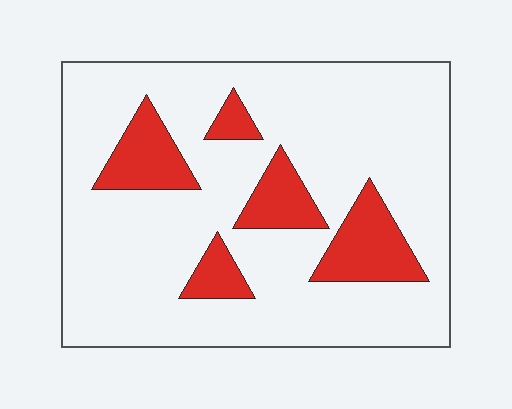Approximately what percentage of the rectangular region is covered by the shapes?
Approximately 20%.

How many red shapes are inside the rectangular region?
5.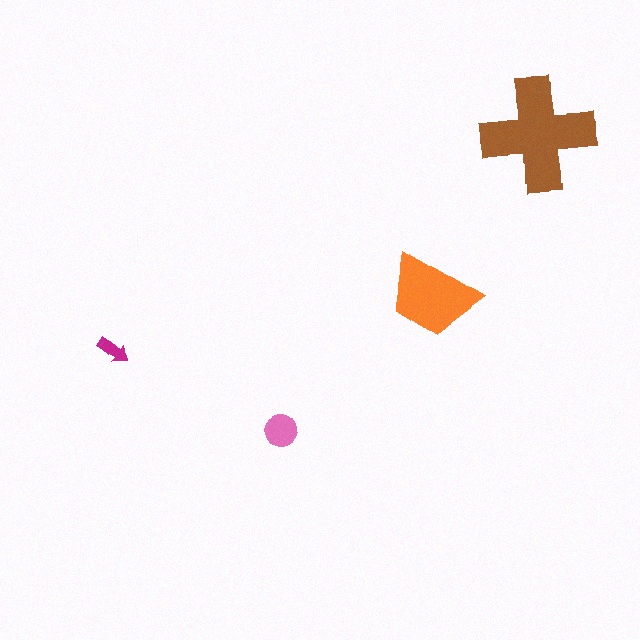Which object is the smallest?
The magenta arrow.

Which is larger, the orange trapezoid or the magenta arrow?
The orange trapezoid.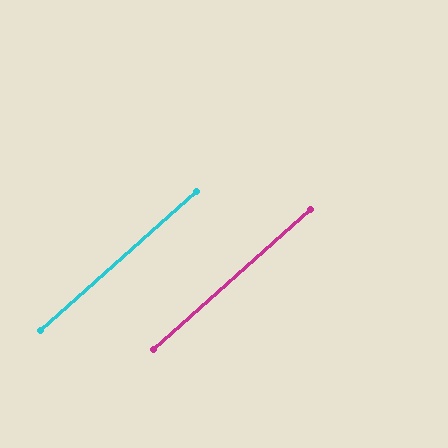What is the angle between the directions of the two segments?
Approximately 0 degrees.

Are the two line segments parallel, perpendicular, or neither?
Parallel — their directions differ by only 0.0°.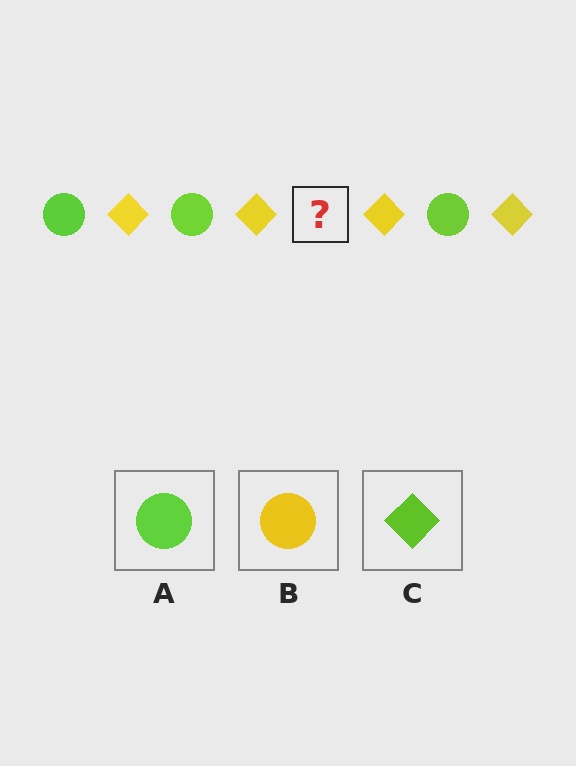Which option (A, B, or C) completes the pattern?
A.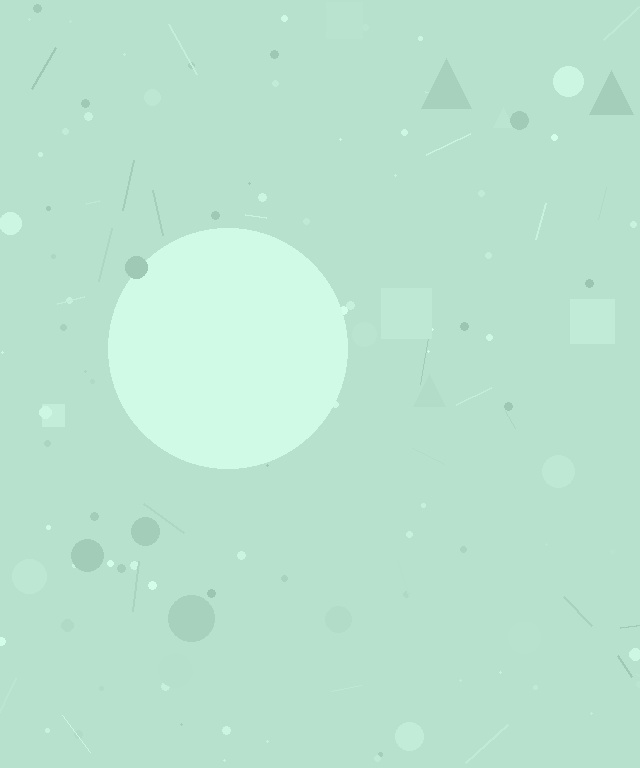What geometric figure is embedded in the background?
A circle is embedded in the background.